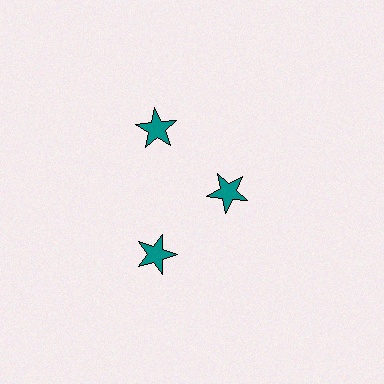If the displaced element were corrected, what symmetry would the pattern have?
It would have 3-fold rotational symmetry — the pattern would map onto itself every 120 degrees.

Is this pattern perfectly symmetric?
No. The 3 teal stars are arranged in a ring, but one element near the 3 o'clock position is pulled inward toward the center, breaking the 3-fold rotational symmetry.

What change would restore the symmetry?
The symmetry would be restored by moving it outward, back onto the ring so that all 3 stars sit at equal angles and equal distance from the center.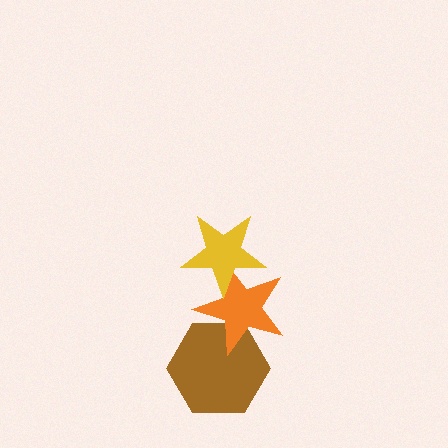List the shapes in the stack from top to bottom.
From top to bottom: the yellow star, the orange star, the brown hexagon.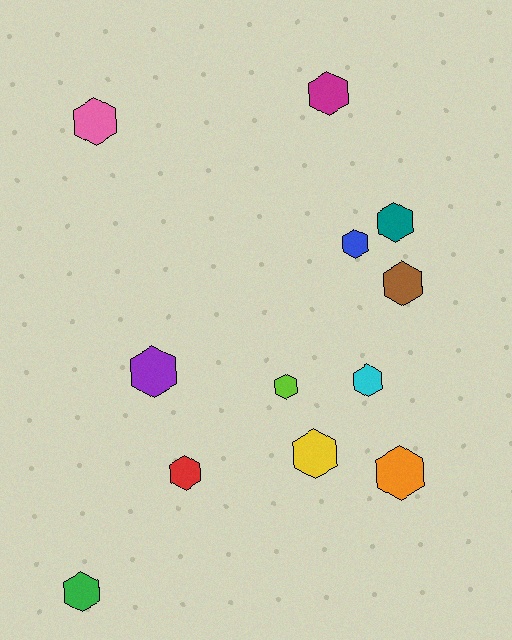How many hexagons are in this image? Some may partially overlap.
There are 12 hexagons.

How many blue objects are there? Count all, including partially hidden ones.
There is 1 blue object.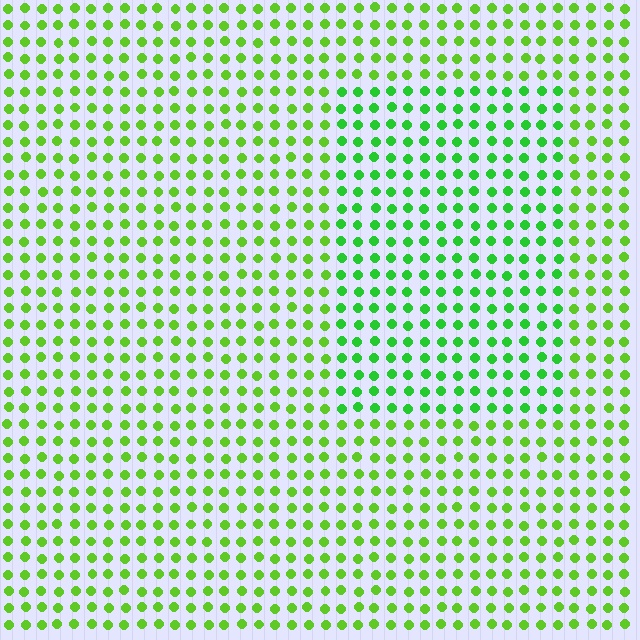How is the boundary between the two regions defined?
The boundary is defined purely by a slight shift in hue (about 24 degrees). Spacing, size, and orientation are identical on both sides.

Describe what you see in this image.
The image is filled with small lime elements in a uniform arrangement. A rectangle-shaped region is visible where the elements are tinted to a slightly different hue, forming a subtle color boundary.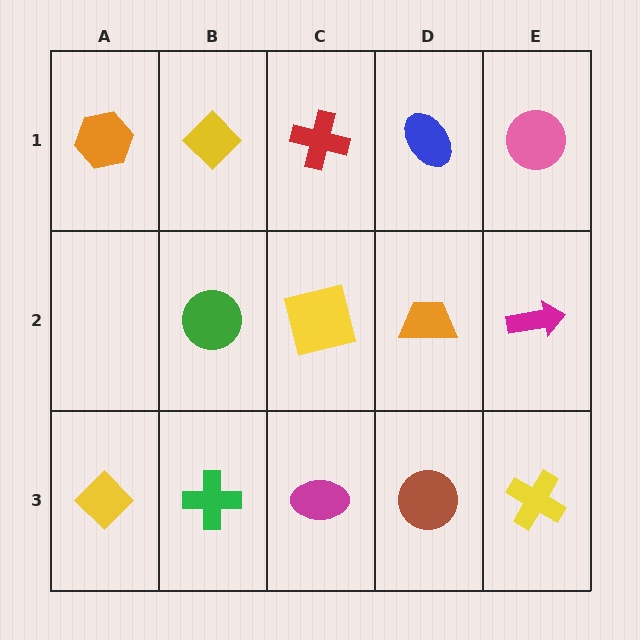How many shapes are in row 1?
5 shapes.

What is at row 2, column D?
An orange trapezoid.